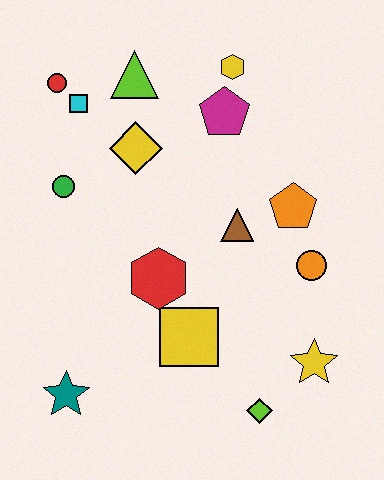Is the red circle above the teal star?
Yes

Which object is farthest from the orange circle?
The red circle is farthest from the orange circle.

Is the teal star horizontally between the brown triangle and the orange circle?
No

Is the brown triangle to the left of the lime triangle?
No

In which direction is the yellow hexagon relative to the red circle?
The yellow hexagon is to the right of the red circle.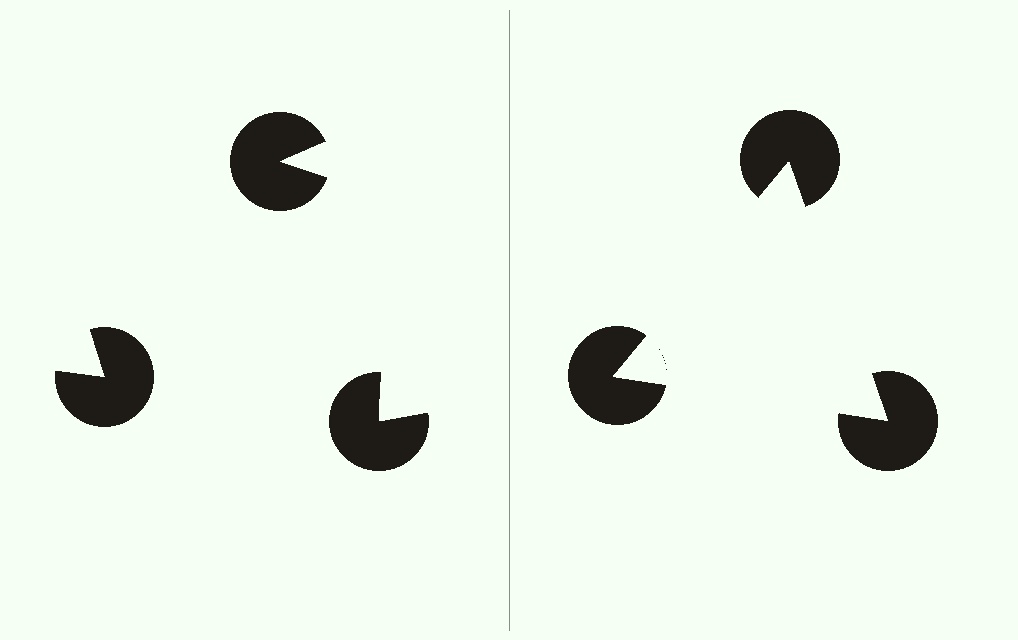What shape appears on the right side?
An illusory triangle.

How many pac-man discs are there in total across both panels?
6 — 3 on each side.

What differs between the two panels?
The pac-man discs are positioned identically on both sides; only the wedge orientations differ. On the right they align to a triangle; on the left they are misaligned.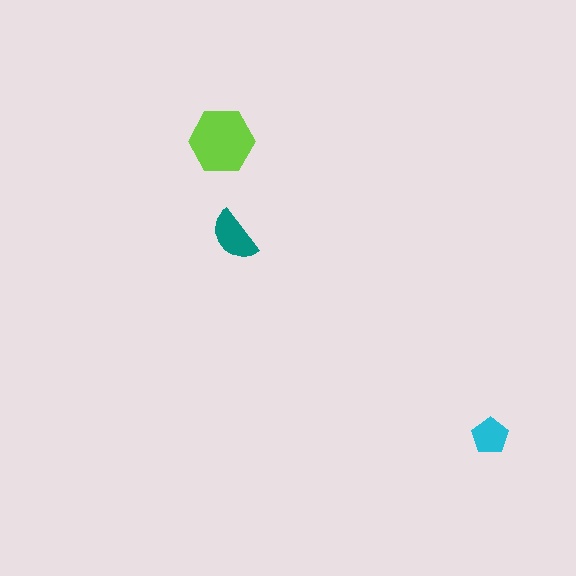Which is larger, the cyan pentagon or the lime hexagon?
The lime hexagon.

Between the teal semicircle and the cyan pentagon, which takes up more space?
The teal semicircle.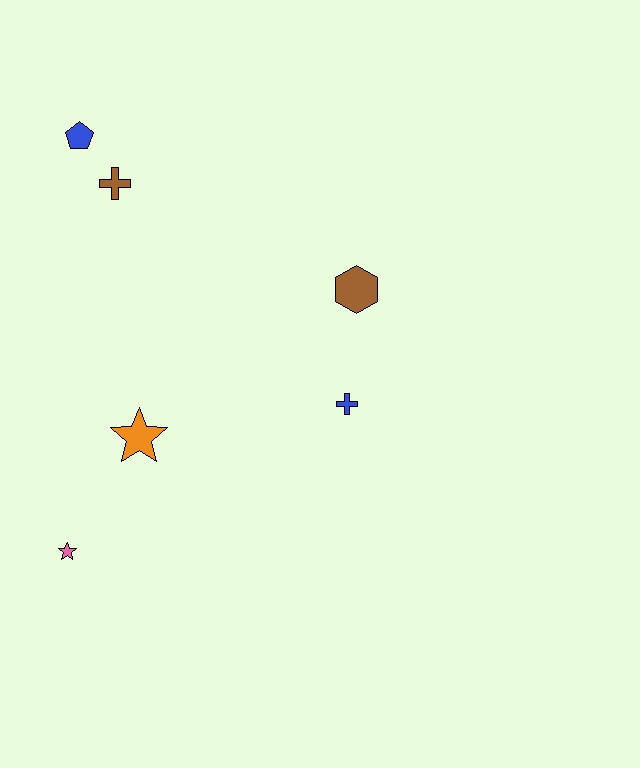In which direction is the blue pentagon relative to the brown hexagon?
The blue pentagon is to the left of the brown hexagon.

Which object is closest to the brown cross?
The blue pentagon is closest to the brown cross.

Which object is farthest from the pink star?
The blue pentagon is farthest from the pink star.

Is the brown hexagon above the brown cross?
No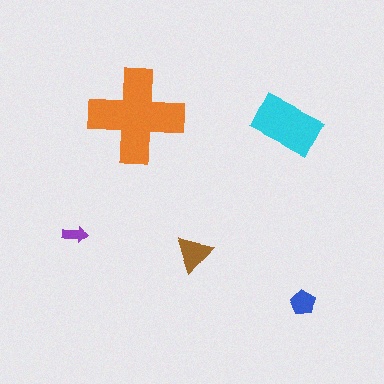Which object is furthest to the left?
The purple arrow is leftmost.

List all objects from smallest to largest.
The purple arrow, the blue pentagon, the brown triangle, the cyan rectangle, the orange cross.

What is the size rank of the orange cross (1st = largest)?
1st.